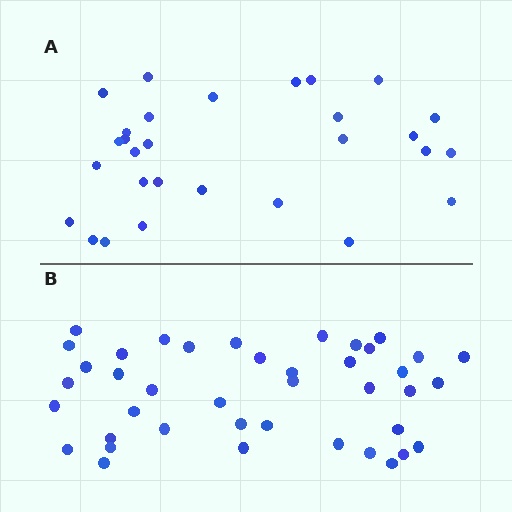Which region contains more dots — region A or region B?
Region B (the bottom region) has more dots.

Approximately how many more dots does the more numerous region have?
Region B has roughly 12 or so more dots than region A.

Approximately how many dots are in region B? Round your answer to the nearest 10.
About 40 dots. (The exact count is 41, which rounds to 40.)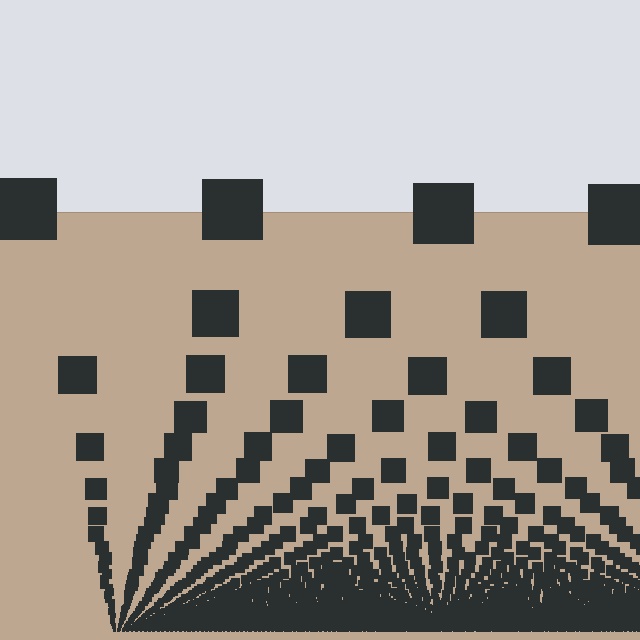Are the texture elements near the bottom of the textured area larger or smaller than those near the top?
Smaller. The gradient is inverted — elements near the bottom are smaller and denser.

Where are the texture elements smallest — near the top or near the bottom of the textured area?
Near the bottom.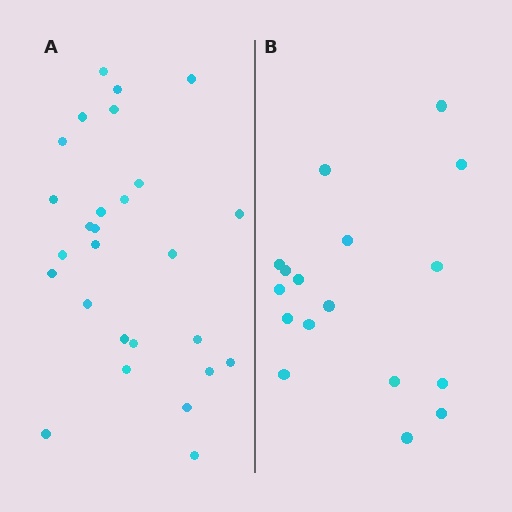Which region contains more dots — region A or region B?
Region A (the left region) has more dots.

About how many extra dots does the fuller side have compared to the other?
Region A has roughly 10 or so more dots than region B.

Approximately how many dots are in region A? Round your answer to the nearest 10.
About 30 dots. (The exact count is 27, which rounds to 30.)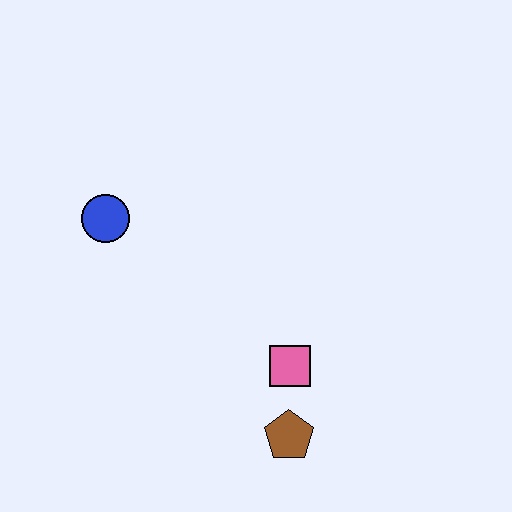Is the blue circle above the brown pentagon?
Yes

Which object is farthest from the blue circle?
The brown pentagon is farthest from the blue circle.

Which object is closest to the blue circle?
The pink square is closest to the blue circle.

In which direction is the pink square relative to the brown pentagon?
The pink square is above the brown pentagon.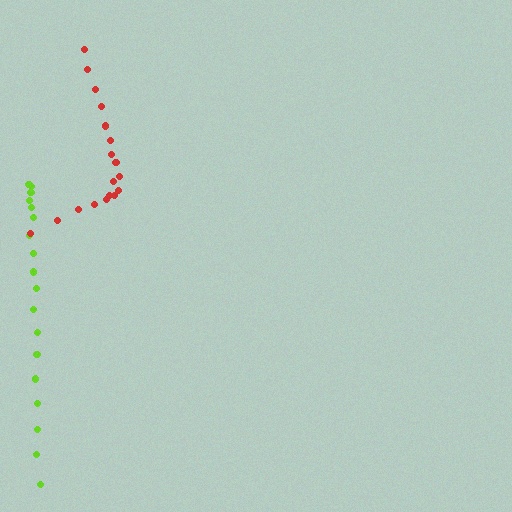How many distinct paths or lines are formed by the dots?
There are 2 distinct paths.